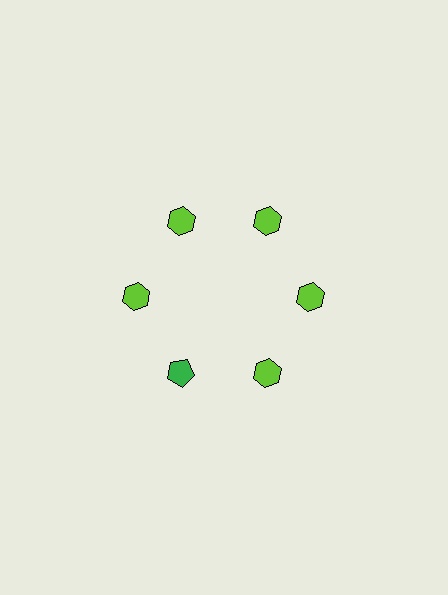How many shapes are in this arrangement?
There are 6 shapes arranged in a ring pattern.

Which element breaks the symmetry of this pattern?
The green pentagon at roughly the 7 o'clock position breaks the symmetry. All other shapes are lime hexagons.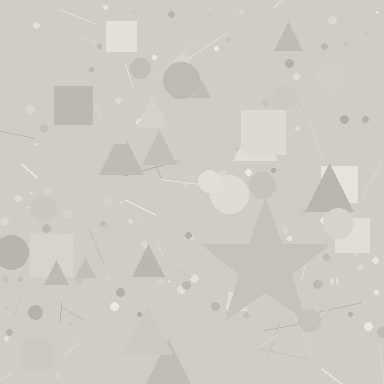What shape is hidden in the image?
A star is hidden in the image.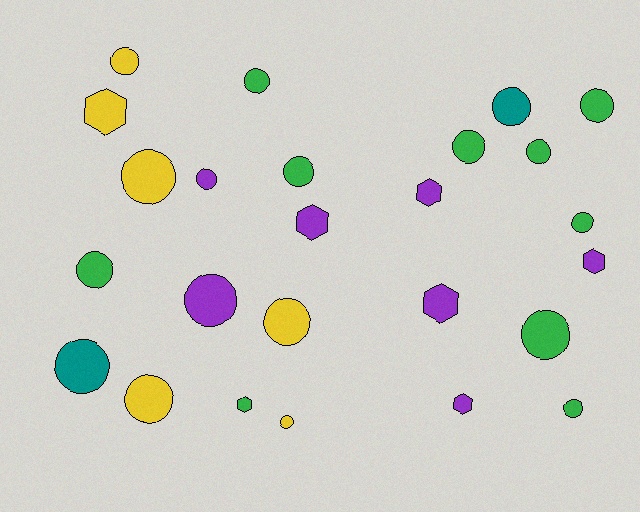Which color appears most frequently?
Green, with 10 objects.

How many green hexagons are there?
There is 1 green hexagon.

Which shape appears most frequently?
Circle, with 18 objects.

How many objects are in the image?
There are 25 objects.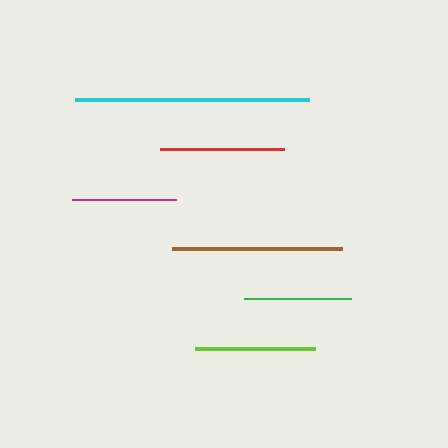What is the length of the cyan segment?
The cyan segment is approximately 234 pixels long.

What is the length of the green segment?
The green segment is approximately 107 pixels long.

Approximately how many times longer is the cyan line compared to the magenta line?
The cyan line is approximately 2.3 times the length of the magenta line.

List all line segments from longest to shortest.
From longest to shortest: cyan, brown, red, lime, green, magenta.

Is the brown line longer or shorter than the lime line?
The brown line is longer than the lime line.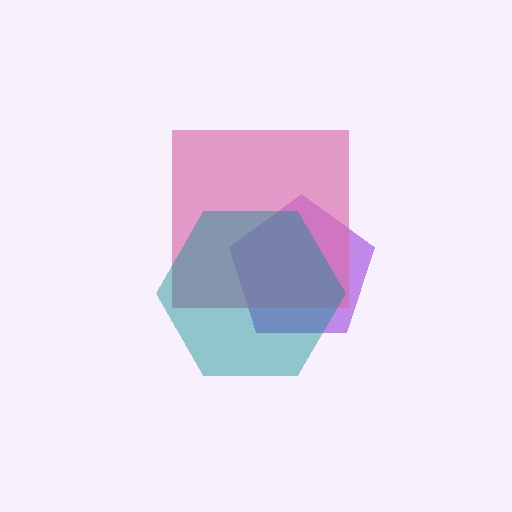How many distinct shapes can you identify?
There are 3 distinct shapes: a purple pentagon, a pink square, a teal hexagon.